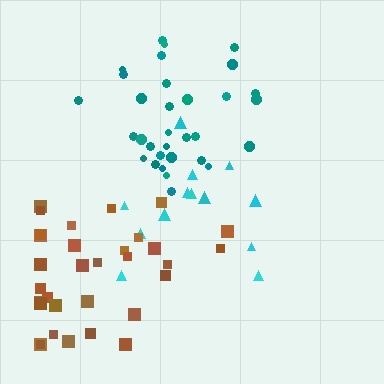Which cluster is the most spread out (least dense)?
Brown.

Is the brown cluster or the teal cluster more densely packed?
Teal.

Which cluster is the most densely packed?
Teal.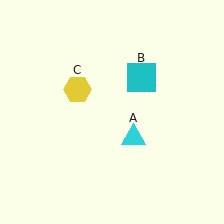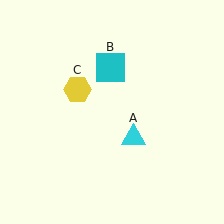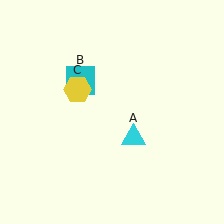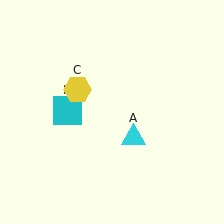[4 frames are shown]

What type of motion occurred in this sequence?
The cyan square (object B) rotated counterclockwise around the center of the scene.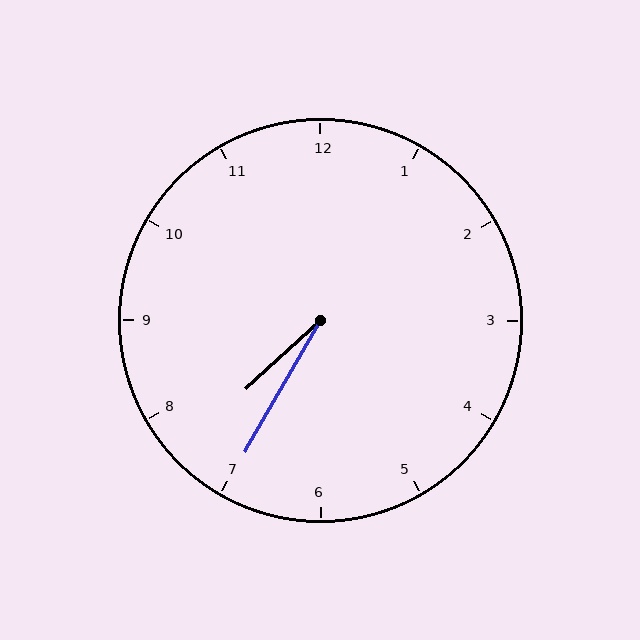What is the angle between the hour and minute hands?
Approximately 18 degrees.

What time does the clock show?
7:35.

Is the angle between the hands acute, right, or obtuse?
It is acute.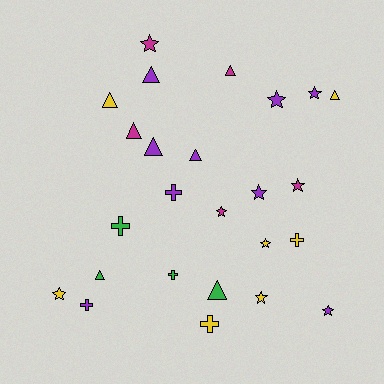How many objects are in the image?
There are 25 objects.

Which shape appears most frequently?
Star, with 10 objects.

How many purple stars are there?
There are 4 purple stars.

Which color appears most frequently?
Purple, with 9 objects.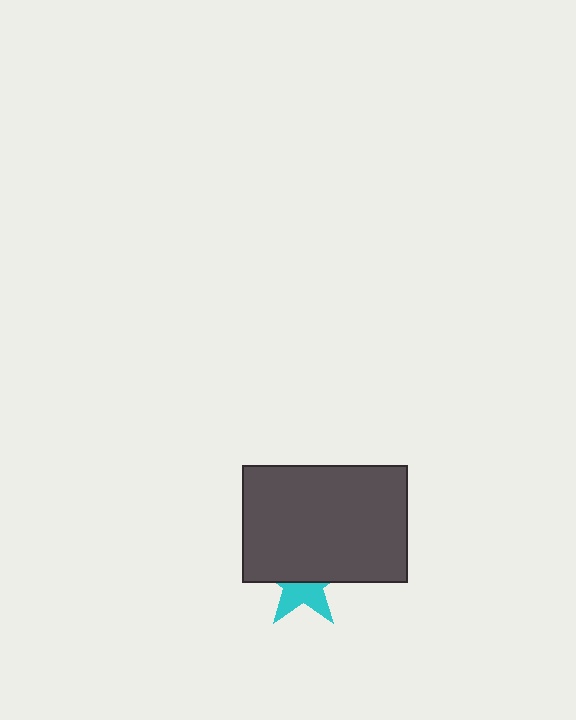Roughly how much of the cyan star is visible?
A small part of it is visible (roughly 43%).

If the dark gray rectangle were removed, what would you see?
You would see the complete cyan star.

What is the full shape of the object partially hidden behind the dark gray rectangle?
The partially hidden object is a cyan star.